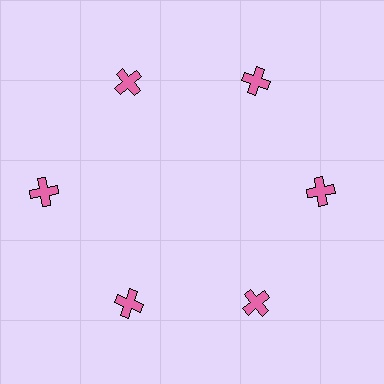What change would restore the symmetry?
The symmetry would be restored by moving it inward, back onto the ring so that all 6 crosses sit at equal angles and equal distance from the center.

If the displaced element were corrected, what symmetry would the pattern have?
It would have 6-fold rotational symmetry — the pattern would map onto itself every 60 degrees.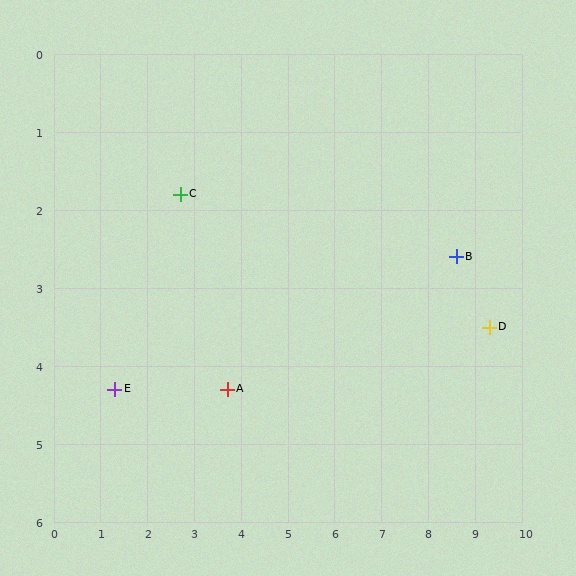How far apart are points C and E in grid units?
Points C and E are about 2.9 grid units apart.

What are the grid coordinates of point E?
Point E is at approximately (1.3, 4.3).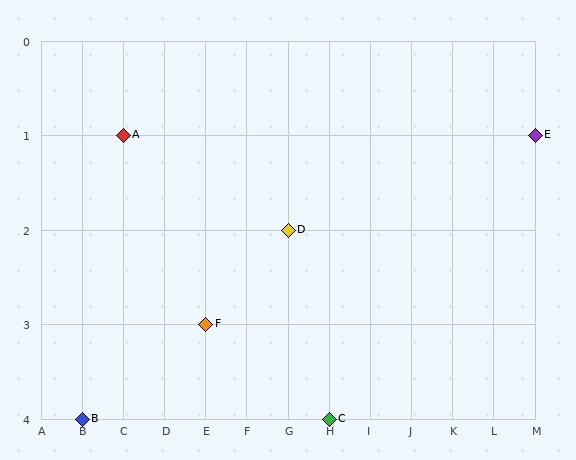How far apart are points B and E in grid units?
Points B and E are 11 columns and 3 rows apart (about 11.4 grid units diagonally).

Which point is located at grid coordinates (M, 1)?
Point E is at (M, 1).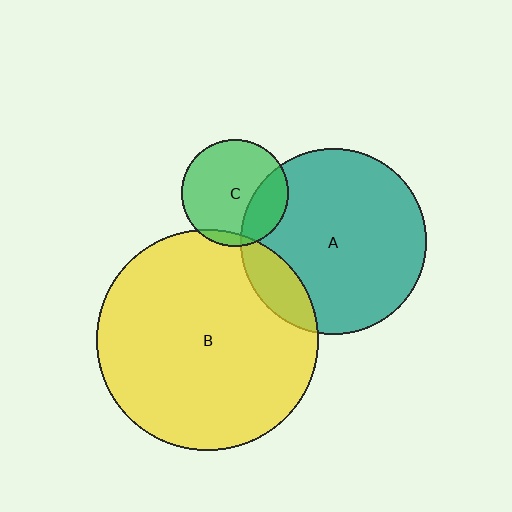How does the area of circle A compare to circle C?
Approximately 3.0 times.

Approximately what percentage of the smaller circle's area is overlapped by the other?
Approximately 5%.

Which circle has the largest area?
Circle B (yellow).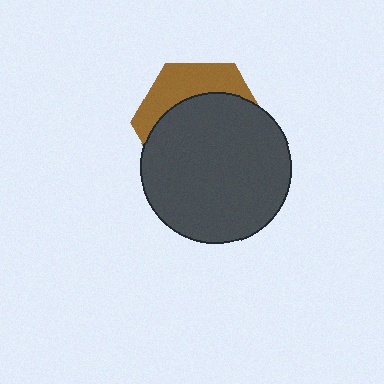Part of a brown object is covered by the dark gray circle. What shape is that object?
It is a hexagon.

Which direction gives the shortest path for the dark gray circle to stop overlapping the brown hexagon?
Moving down gives the shortest separation.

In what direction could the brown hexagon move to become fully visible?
The brown hexagon could move up. That would shift it out from behind the dark gray circle entirely.